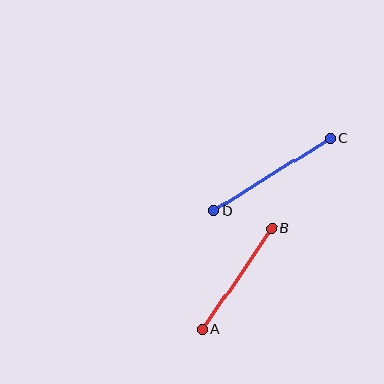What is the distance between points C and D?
The distance is approximately 137 pixels.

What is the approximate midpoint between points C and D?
The midpoint is at approximately (272, 175) pixels.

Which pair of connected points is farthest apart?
Points C and D are farthest apart.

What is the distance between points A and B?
The distance is approximately 122 pixels.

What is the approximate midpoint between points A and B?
The midpoint is at approximately (237, 279) pixels.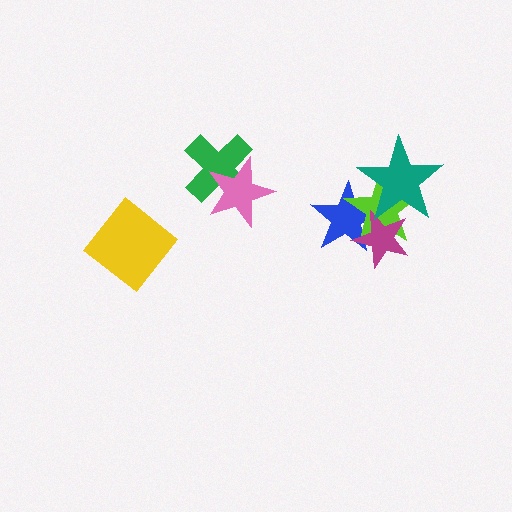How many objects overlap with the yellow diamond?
0 objects overlap with the yellow diamond.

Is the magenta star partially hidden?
Yes, it is partially covered by another shape.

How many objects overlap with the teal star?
3 objects overlap with the teal star.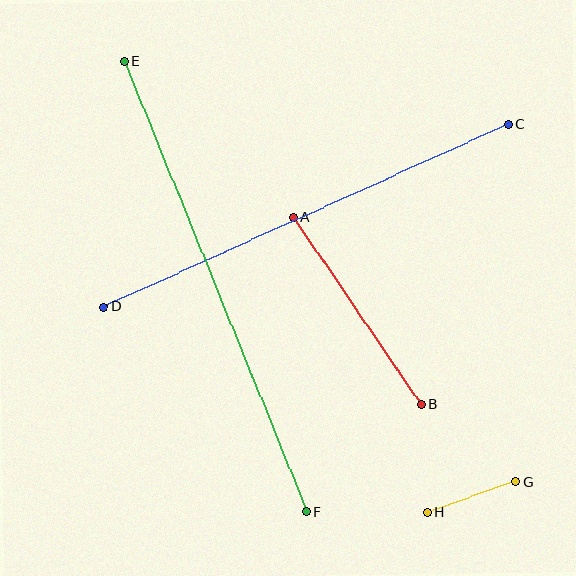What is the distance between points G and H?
The distance is approximately 94 pixels.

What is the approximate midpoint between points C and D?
The midpoint is at approximately (306, 216) pixels.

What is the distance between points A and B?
The distance is approximately 227 pixels.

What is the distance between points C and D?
The distance is approximately 443 pixels.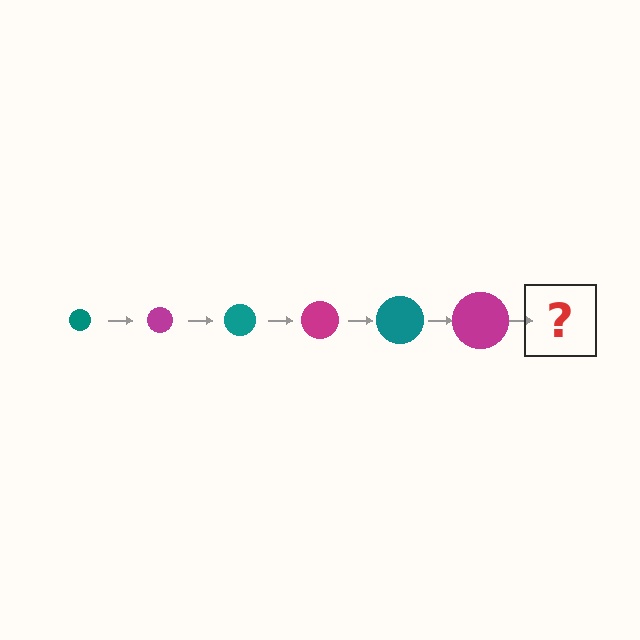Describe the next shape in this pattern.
It should be a teal circle, larger than the previous one.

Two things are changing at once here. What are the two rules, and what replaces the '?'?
The two rules are that the circle grows larger each step and the color cycles through teal and magenta. The '?' should be a teal circle, larger than the previous one.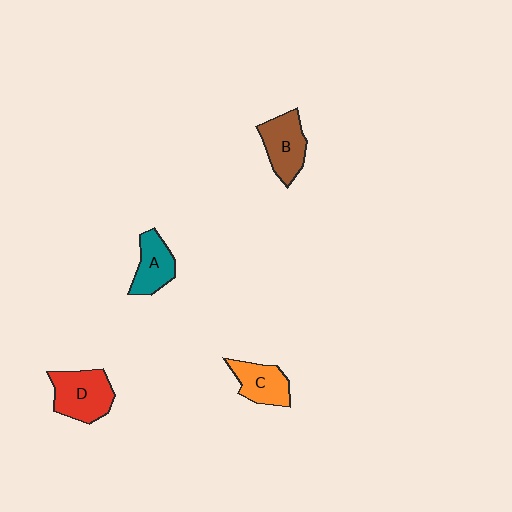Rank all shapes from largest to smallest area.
From largest to smallest: D (red), B (brown), C (orange), A (teal).